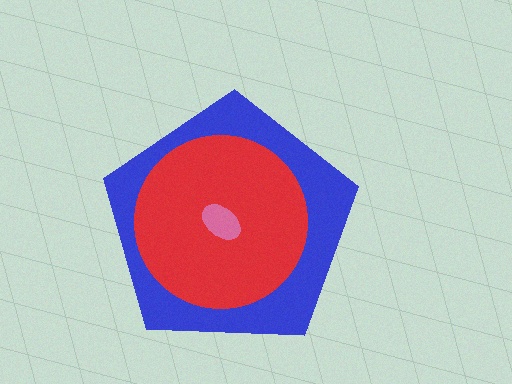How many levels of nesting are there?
3.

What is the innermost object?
The pink ellipse.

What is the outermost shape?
The blue pentagon.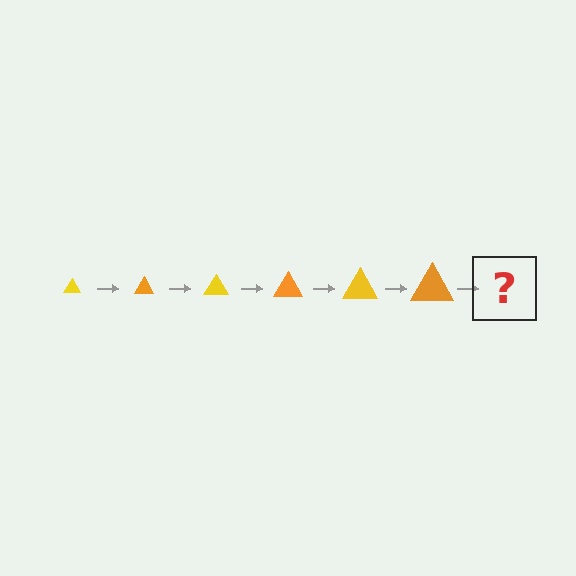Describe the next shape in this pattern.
It should be a yellow triangle, larger than the previous one.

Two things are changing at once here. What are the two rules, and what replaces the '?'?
The two rules are that the triangle grows larger each step and the color cycles through yellow and orange. The '?' should be a yellow triangle, larger than the previous one.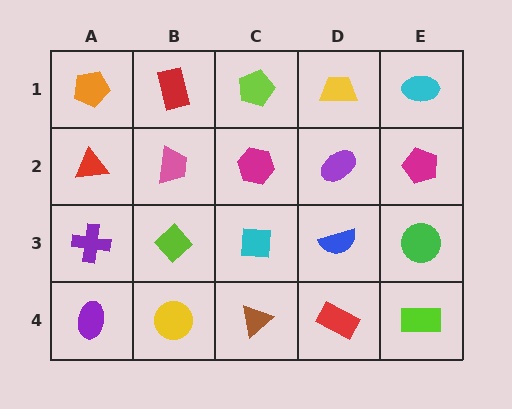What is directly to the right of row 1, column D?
A cyan ellipse.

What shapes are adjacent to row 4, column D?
A blue semicircle (row 3, column D), a brown triangle (row 4, column C), a lime rectangle (row 4, column E).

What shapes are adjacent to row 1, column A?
A red triangle (row 2, column A), a red rectangle (row 1, column B).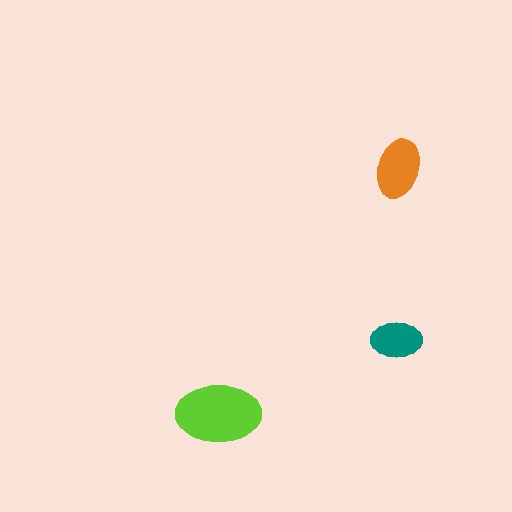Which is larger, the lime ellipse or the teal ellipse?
The lime one.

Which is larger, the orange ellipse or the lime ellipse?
The lime one.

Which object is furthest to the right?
The orange ellipse is rightmost.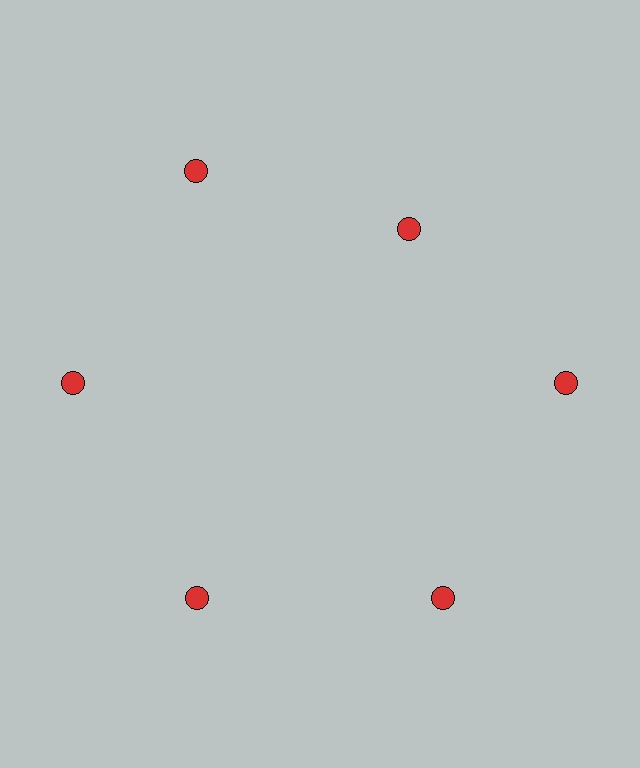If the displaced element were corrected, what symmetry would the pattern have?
It would have 6-fold rotational symmetry — the pattern would map onto itself every 60 degrees.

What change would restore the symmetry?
The symmetry would be restored by moving it outward, back onto the ring so that all 6 circles sit at equal angles and equal distance from the center.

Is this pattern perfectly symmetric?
No. The 6 red circles are arranged in a ring, but one element near the 1 o'clock position is pulled inward toward the center, breaking the 6-fold rotational symmetry.